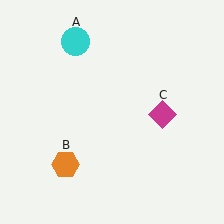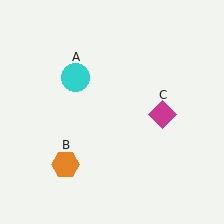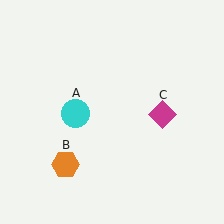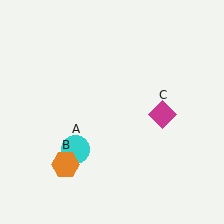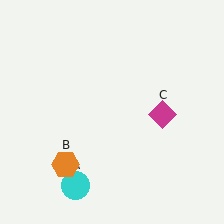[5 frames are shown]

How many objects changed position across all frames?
1 object changed position: cyan circle (object A).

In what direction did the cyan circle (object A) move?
The cyan circle (object A) moved down.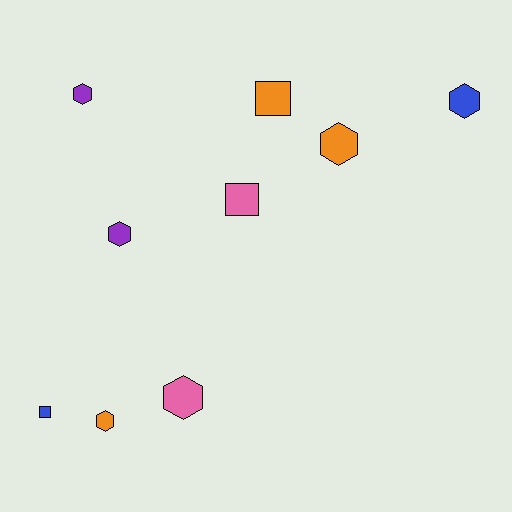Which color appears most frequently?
Orange, with 3 objects.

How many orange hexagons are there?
There are 2 orange hexagons.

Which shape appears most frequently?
Hexagon, with 6 objects.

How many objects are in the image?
There are 9 objects.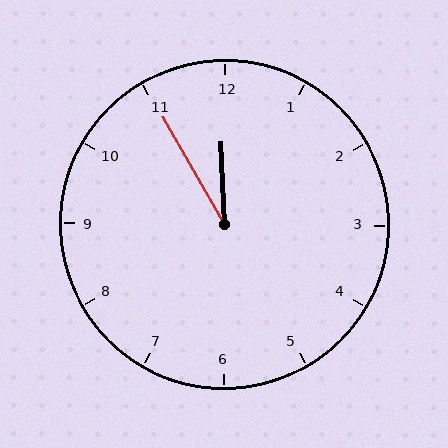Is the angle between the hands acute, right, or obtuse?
It is acute.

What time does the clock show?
11:55.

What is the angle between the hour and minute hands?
Approximately 28 degrees.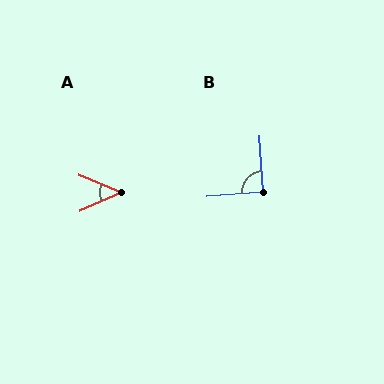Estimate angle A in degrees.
Approximately 46 degrees.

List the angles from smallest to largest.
A (46°), B (91°).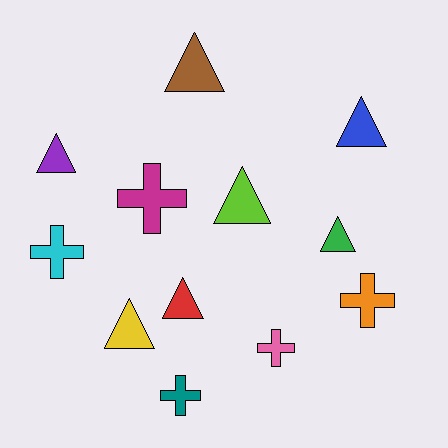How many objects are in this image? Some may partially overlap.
There are 12 objects.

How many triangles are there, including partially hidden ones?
There are 7 triangles.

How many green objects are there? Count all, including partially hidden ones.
There is 1 green object.